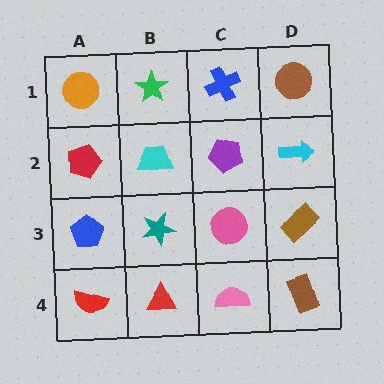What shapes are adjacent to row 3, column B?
A cyan trapezoid (row 2, column B), a red triangle (row 4, column B), a blue pentagon (row 3, column A), a pink circle (row 3, column C).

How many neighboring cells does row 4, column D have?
2.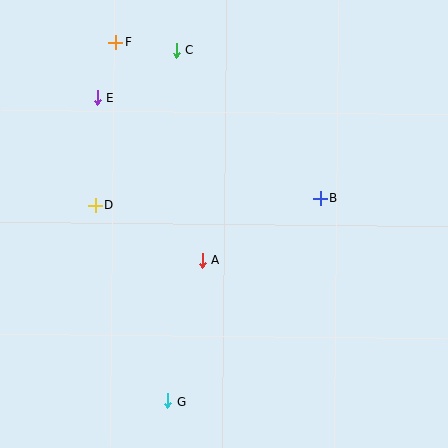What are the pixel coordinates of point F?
Point F is at (116, 42).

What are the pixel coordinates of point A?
Point A is at (202, 260).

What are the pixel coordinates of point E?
Point E is at (98, 98).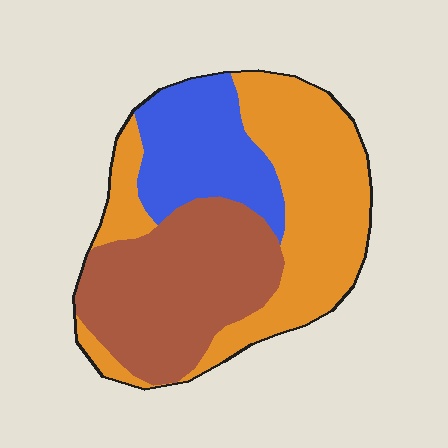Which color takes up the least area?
Blue, at roughly 20%.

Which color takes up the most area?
Orange, at roughly 45%.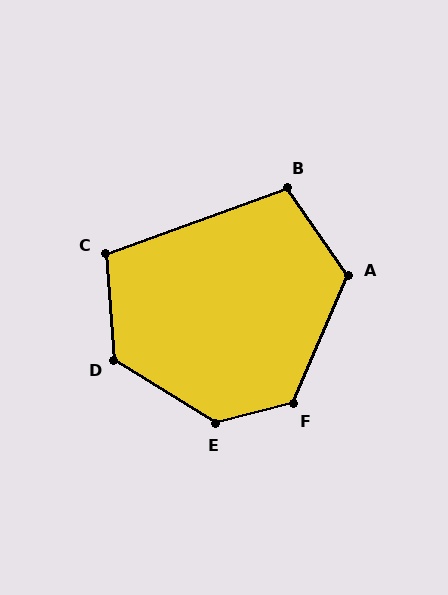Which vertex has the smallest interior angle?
C, at approximately 105 degrees.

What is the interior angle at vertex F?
Approximately 128 degrees (obtuse).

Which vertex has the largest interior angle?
E, at approximately 133 degrees.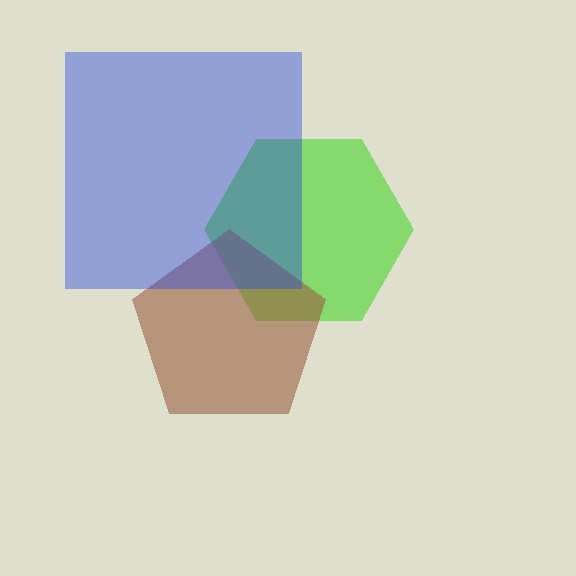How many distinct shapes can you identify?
There are 3 distinct shapes: a lime hexagon, a brown pentagon, a blue square.